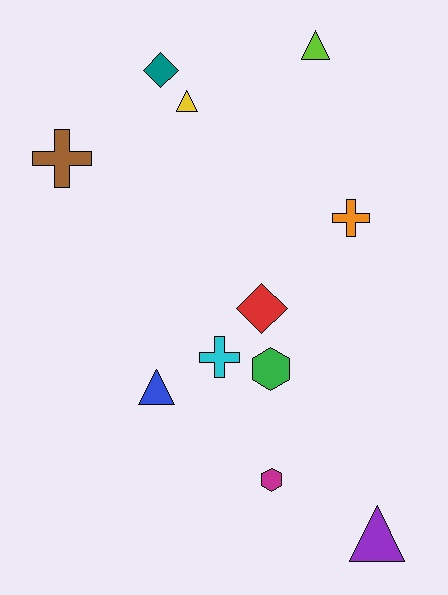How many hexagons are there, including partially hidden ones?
There are 2 hexagons.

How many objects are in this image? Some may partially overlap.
There are 11 objects.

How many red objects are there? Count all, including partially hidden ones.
There is 1 red object.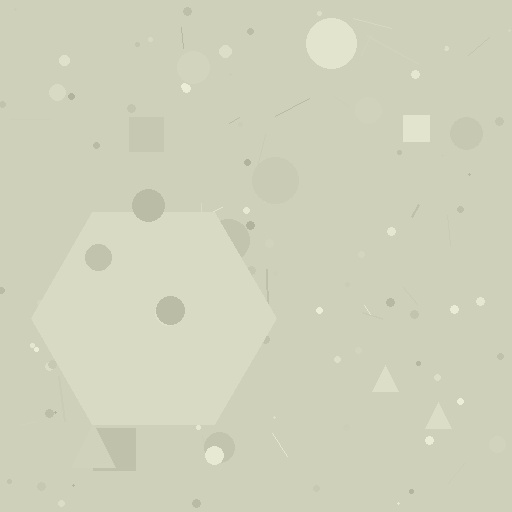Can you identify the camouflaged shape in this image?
The camouflaged shape is a hexagon.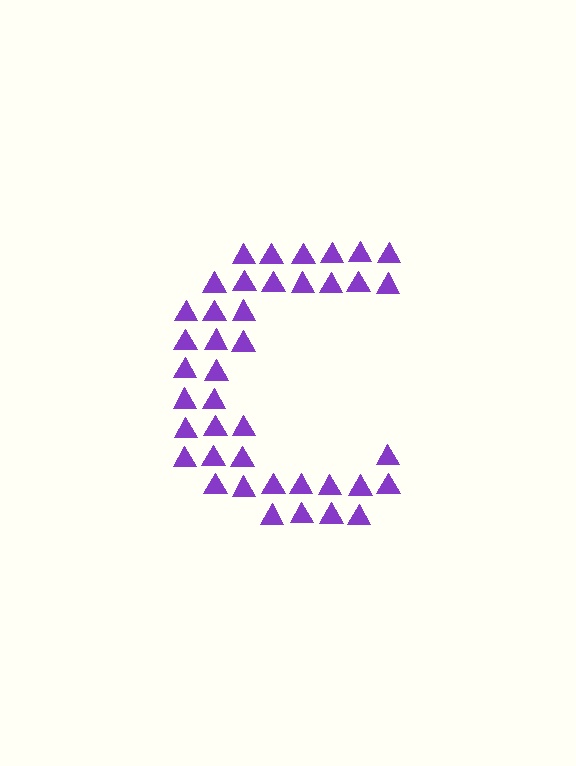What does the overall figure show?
The overall figure shows the letter C.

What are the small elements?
The small elements are triangles.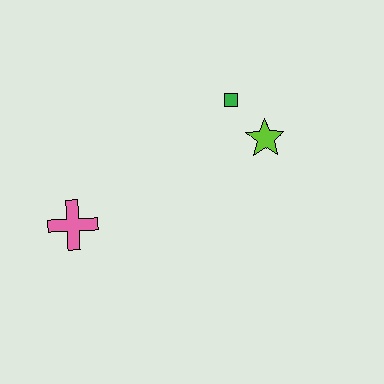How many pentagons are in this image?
There are no pentagons.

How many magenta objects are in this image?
There are no magenta objects.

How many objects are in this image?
There are 3 objects.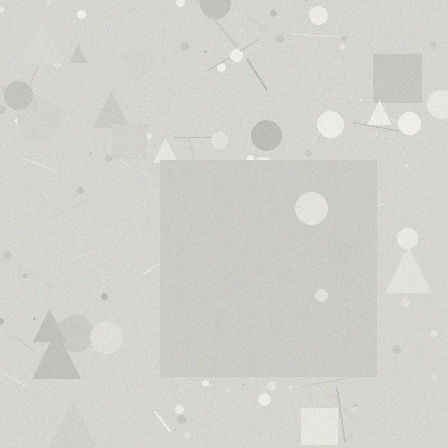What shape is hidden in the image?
A square is hidden in the image.